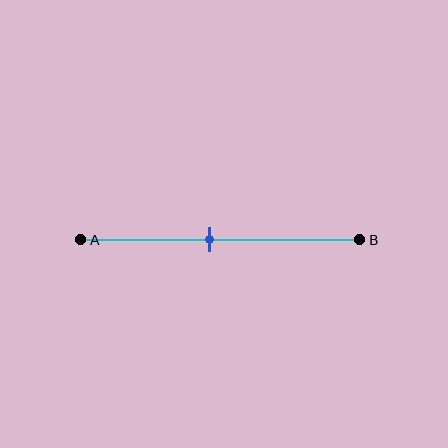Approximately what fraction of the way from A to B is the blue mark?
The blue mark is approximately 45% of the way from A to B.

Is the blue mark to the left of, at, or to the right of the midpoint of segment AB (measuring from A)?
The blue mark is to the left of the midpoint of segment AB.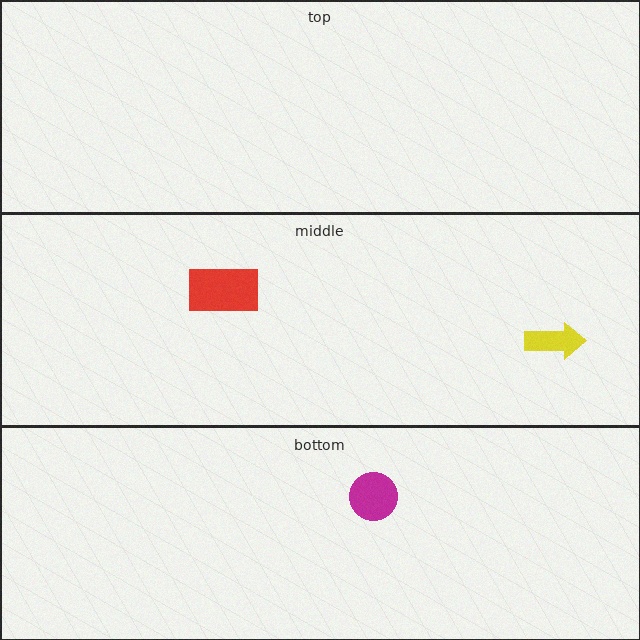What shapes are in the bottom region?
The magenta circle.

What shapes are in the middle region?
The yellow arrow, the red rectangle.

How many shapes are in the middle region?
2.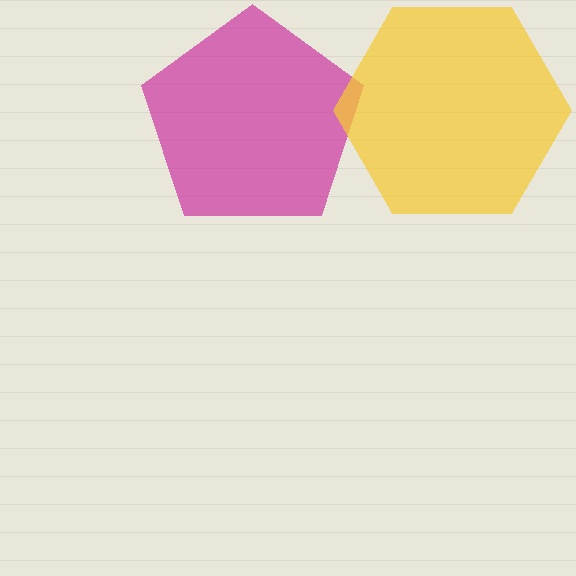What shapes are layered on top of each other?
The layered shapes are: a magenta pentagon, a yellow hexagon.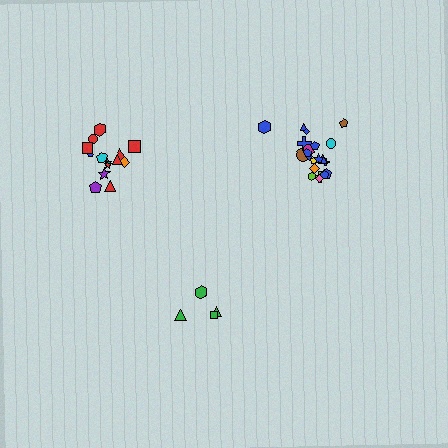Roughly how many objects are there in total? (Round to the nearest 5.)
Roughly 40 objects in total.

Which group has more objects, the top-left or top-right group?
The top-right group.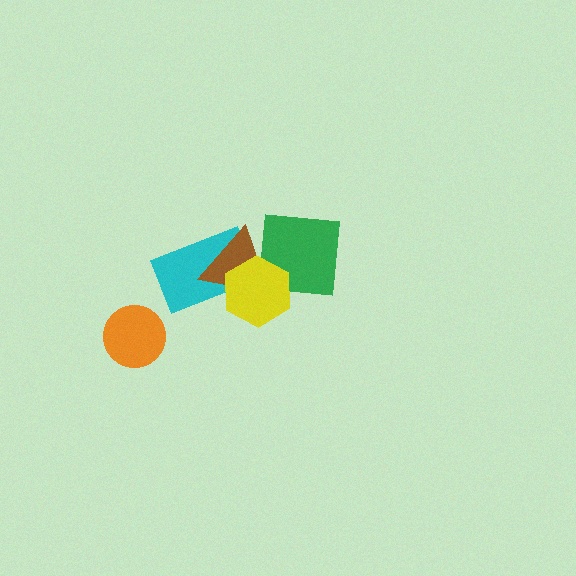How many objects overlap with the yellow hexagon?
3 objects overlap with the yellow hexagon.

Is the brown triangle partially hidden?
Yes, it is partially covered by another shape.